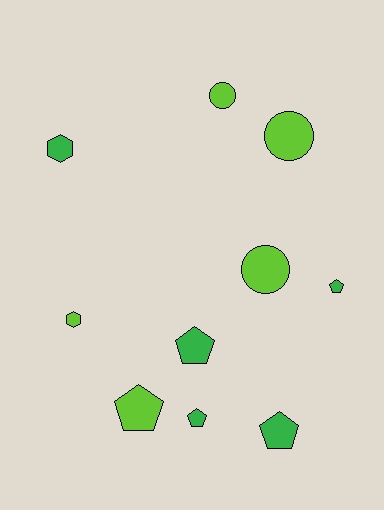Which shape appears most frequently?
Pentagon, with 5 objects.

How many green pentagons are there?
There are 4 green pentagons.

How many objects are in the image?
There are 10 objects.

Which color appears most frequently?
Green, with 5 objects.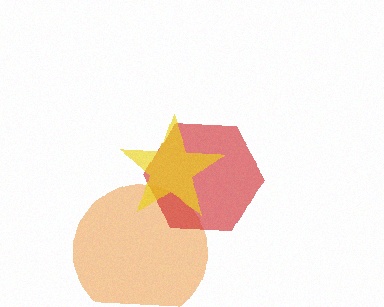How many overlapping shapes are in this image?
There are 3 overlapping shapes in the image.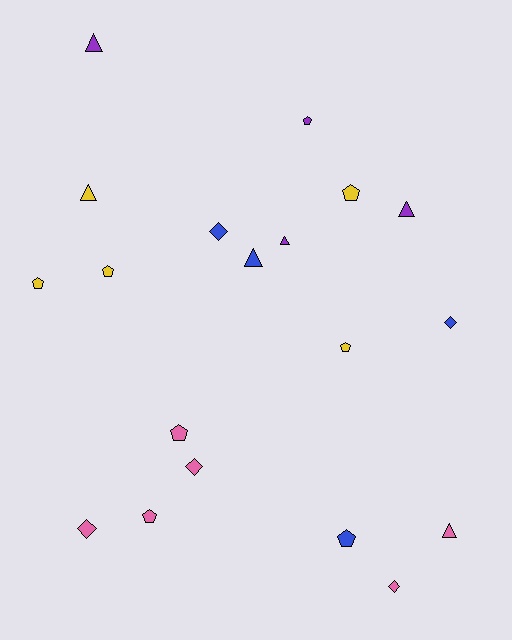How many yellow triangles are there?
There is 1 yellow triangle.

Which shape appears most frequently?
Pentagon, with 8 objects.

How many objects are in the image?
There are 19 objects.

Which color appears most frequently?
Pink, with 6 objects.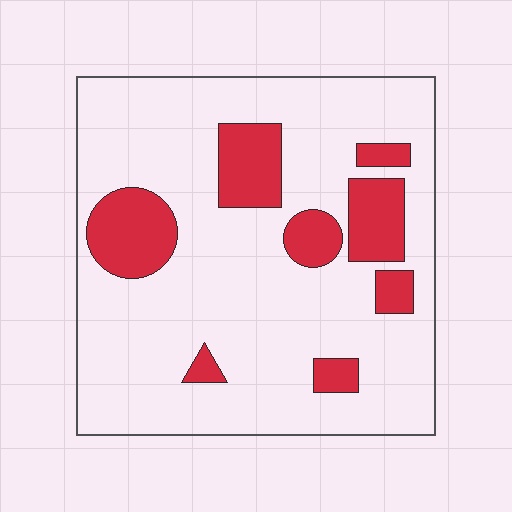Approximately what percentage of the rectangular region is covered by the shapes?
Approximately 20%.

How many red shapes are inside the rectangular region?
8.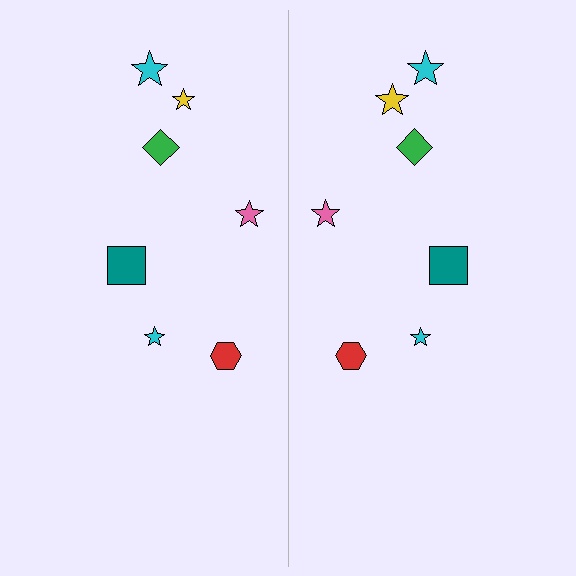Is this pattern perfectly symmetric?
No, the pattern is not perfectly symmetric. The yellow star on the right side has a different size than its mirror counterpart.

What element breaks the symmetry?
The yellow star on the right side has a different size than its mirror counterpart.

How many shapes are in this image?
There are 14 shapes in this image.